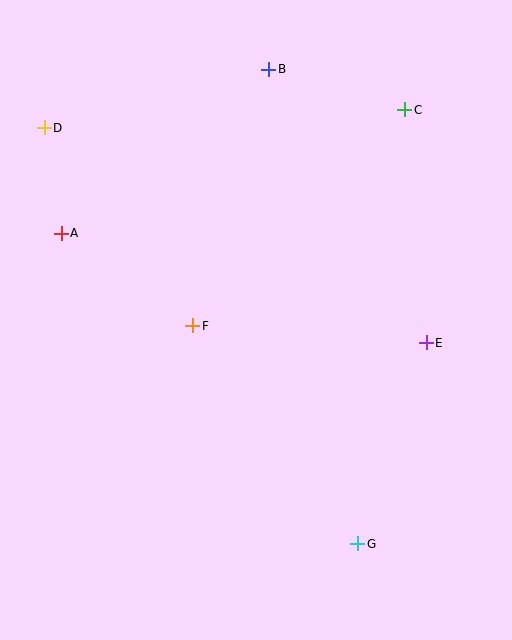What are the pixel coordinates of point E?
Point E is at (426, 343).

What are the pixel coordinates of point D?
Point D is at (44, 128).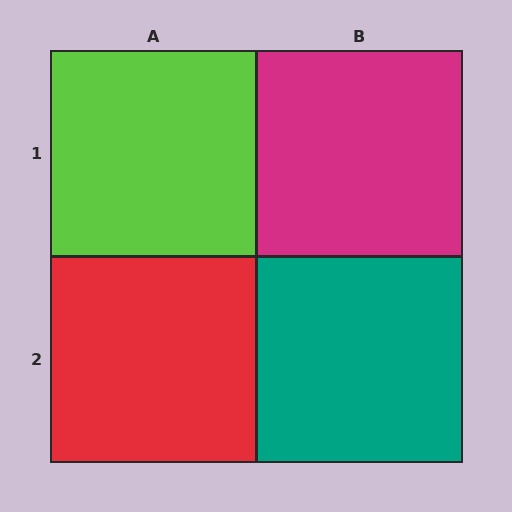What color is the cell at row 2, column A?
Red.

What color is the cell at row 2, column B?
Teal.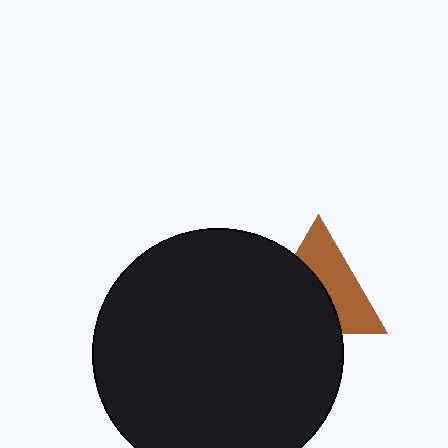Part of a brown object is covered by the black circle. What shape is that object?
It is a triangle.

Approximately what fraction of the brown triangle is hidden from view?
Roughly 51% of the brown triangle is hidden behind the black circle.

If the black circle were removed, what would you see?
You would see the complete brown triangle.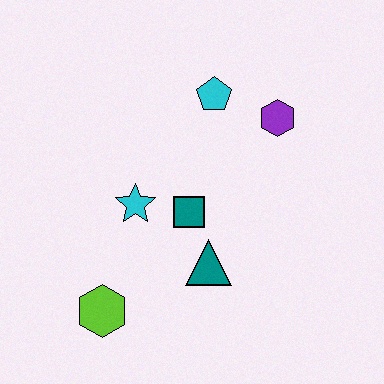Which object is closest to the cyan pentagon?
The purple hexagon is closest to the cyan pentagon.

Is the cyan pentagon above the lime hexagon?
Yes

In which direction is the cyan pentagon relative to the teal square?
The cyan pentagon is above the teal square.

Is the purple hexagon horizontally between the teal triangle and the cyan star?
No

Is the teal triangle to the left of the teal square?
No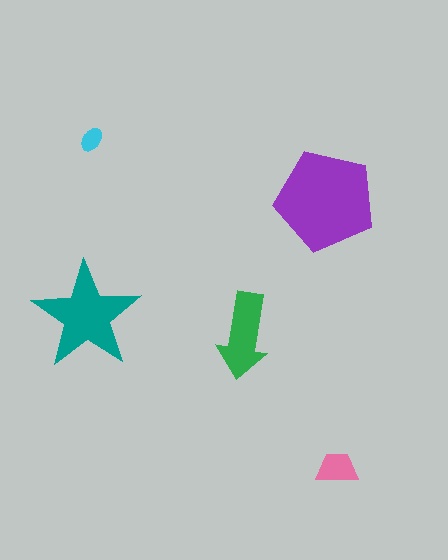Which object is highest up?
The cyan ellipse is topmost.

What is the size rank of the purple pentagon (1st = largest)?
1st.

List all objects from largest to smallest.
The purple pentagon, the teal star, the green arrow, the pink trapezoid, the cyan ellipse.